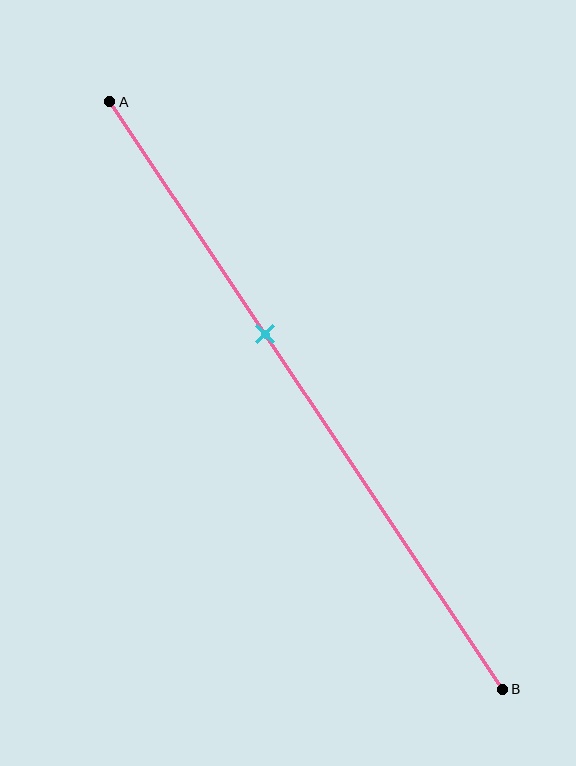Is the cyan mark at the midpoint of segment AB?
No, the mark is at about 40% from A, not at the 50% midpoint.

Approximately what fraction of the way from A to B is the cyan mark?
The cyan mark is approximately 40% of the way from A to B.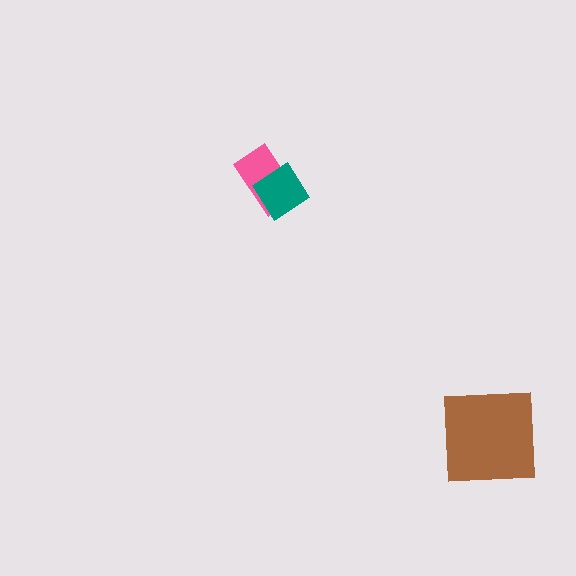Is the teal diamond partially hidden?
No, no other shape covers it.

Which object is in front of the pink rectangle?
The teal diamond is in front of the pink rectangle.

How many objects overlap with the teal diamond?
1 object overlaps with the teal diamond.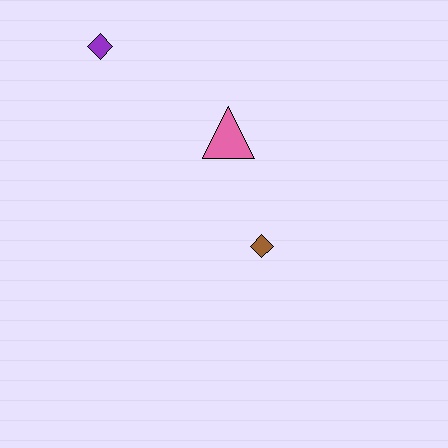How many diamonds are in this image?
There are 2 diamonds.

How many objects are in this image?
There are 3 objects.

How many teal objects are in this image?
There are no teal objects.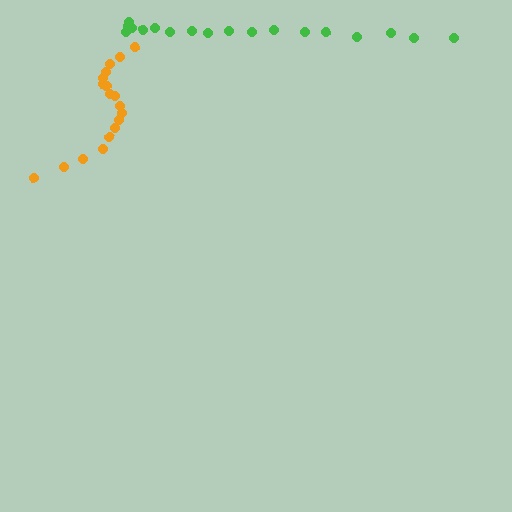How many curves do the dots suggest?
There are 2 distinct paths.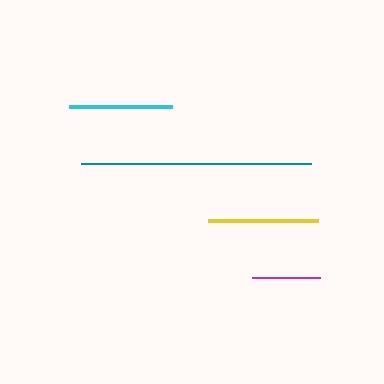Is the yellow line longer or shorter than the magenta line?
The yellow line is longer than the magenta line.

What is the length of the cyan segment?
The cyan segment is approximately 103 pixels long.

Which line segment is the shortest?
The magenta line is the shortest at approximately 68 pixels.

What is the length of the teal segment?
The teal segment is approximately 230 pixels long.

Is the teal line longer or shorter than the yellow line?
The teal line is longer than the yellow line.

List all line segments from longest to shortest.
From longest to shortest: teal, yellow, cyan, magenta.